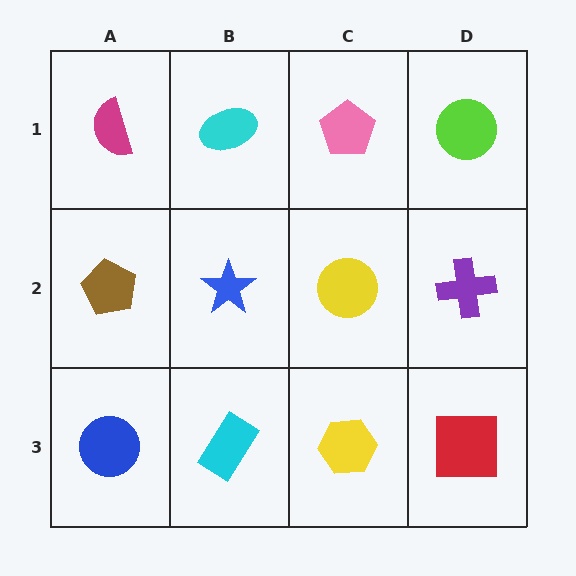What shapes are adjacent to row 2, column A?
A magenta semicircle (row 1, column A), a blue circle (row 3, column A), a blue star (row 2, column B).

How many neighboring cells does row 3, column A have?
2.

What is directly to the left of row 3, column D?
A yellow hexagon.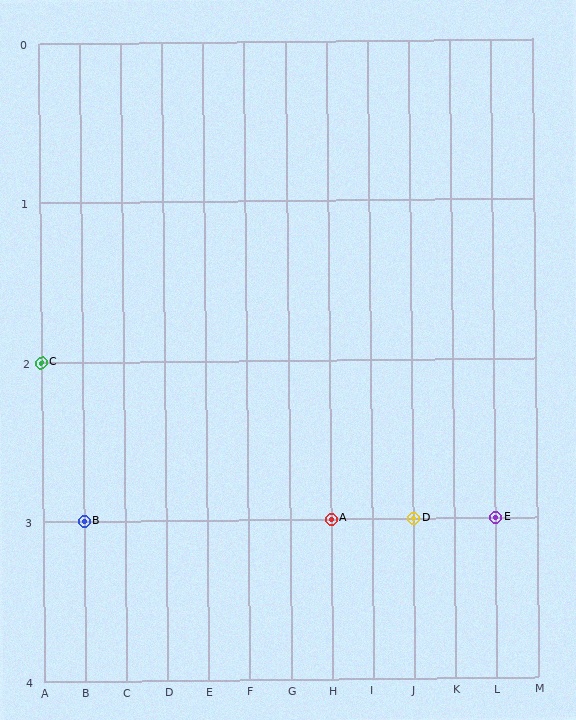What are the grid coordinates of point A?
Point A is at grid coordinates (H, 3).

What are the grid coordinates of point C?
Point C is at grid coordinates (A, 2).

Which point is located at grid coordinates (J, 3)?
Point D is at (J, 3).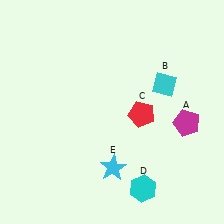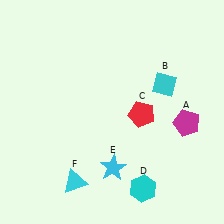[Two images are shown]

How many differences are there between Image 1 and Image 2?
There is 1 difference between the two images.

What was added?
A cyan triangle (F) was added in Image 2.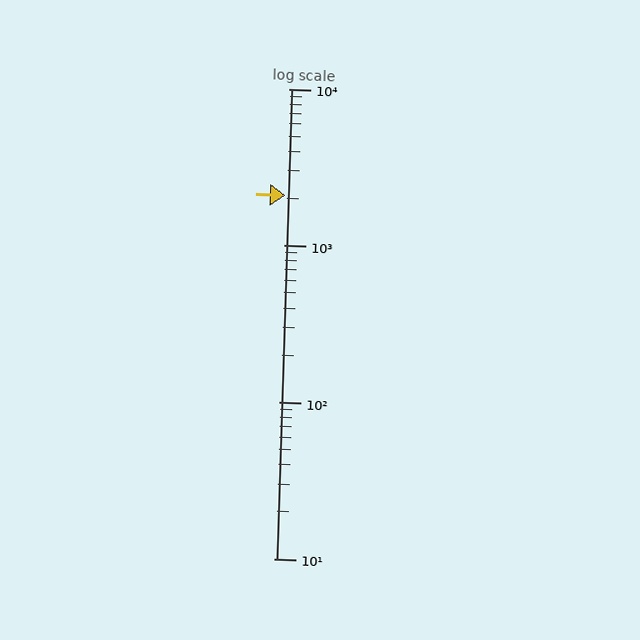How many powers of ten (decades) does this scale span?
The scale spans 3 decades, from 10 to 10000.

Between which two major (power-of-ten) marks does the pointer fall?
The pointer is between 1000 and 10000.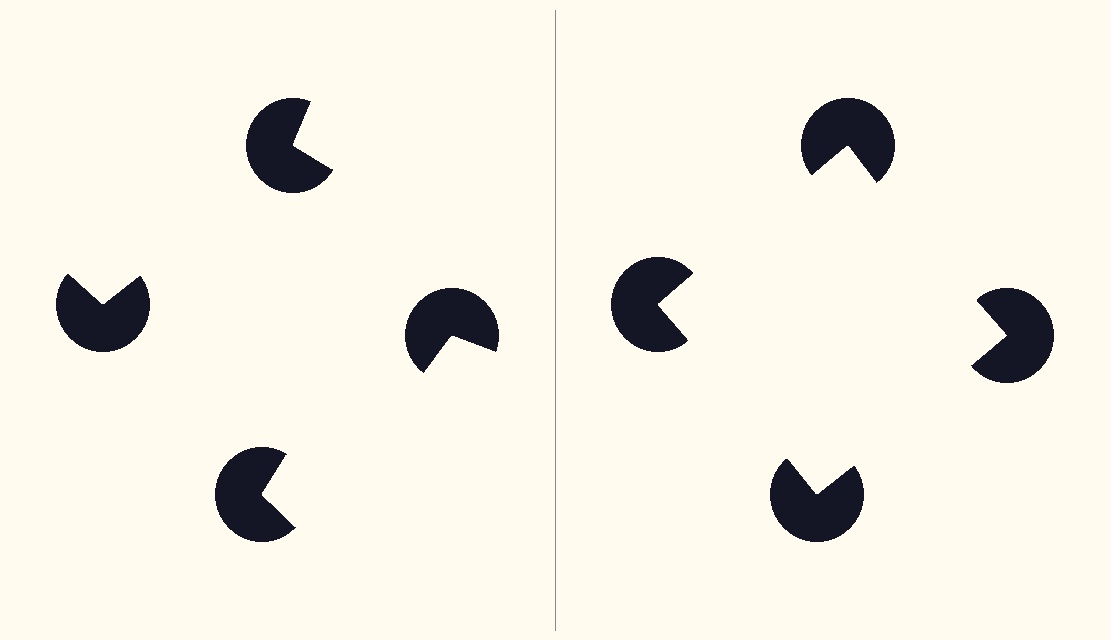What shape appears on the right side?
An illusory square.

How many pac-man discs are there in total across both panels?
8 — 4 on each side.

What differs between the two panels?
The pac-man discs are positioned identically on both sides; only the wedge orientations differ. On the right they align to a square; on the left they are misaligned.